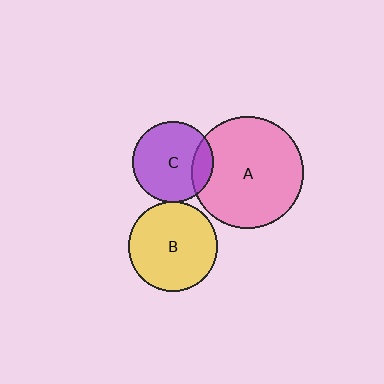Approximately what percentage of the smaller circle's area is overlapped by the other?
Approximately 5%.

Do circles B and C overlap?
Yes.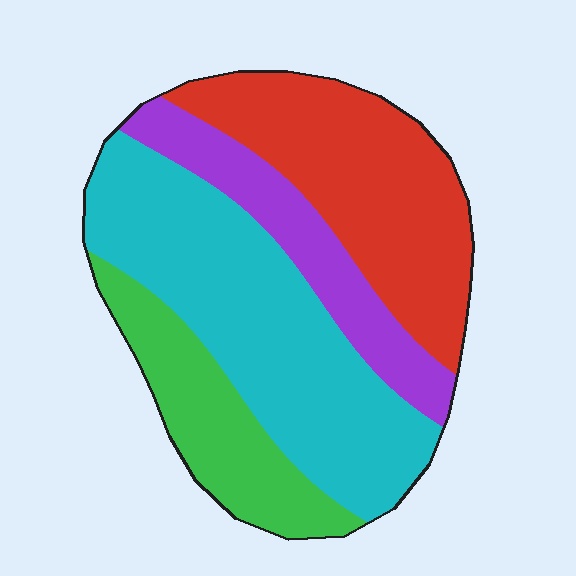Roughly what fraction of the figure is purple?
Purple takes up about one sixth (1/6) of the figure.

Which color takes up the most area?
Cyan, at roughly 40%.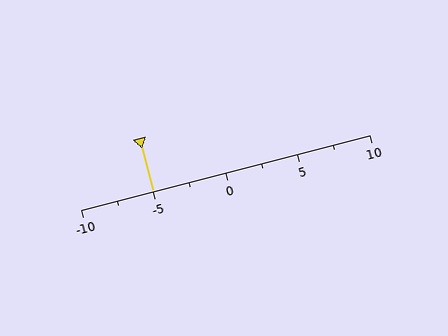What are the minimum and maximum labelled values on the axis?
The axis runs from -10 to 10.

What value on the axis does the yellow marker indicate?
The marker indicates approximately -5.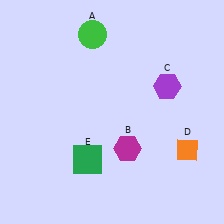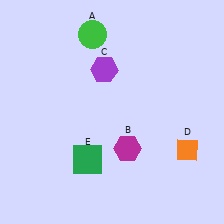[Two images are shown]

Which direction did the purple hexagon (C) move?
The purple hexagon (C) moved left.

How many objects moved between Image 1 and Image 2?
1 object moved between the two images.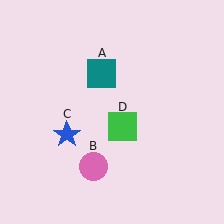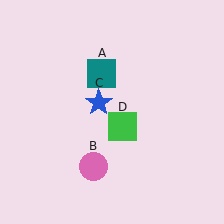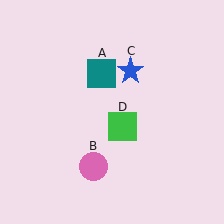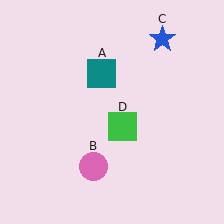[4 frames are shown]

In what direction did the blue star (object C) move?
The blue star (object C) moved up and to the right.